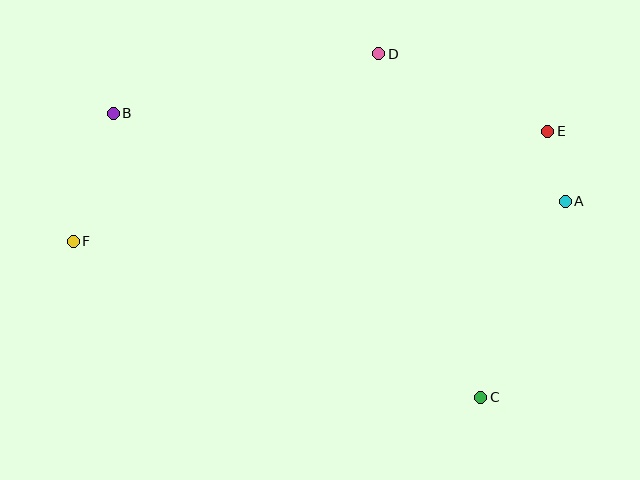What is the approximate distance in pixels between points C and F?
The distance between C and F is approximately 437 pixels.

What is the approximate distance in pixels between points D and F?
The distance between D and F is approximately 359 pixels.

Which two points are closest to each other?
Points A and E are closest to each other.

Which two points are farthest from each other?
Points A and F are farthest from each other.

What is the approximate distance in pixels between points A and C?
The distance between A and C is approximately 214 pixels.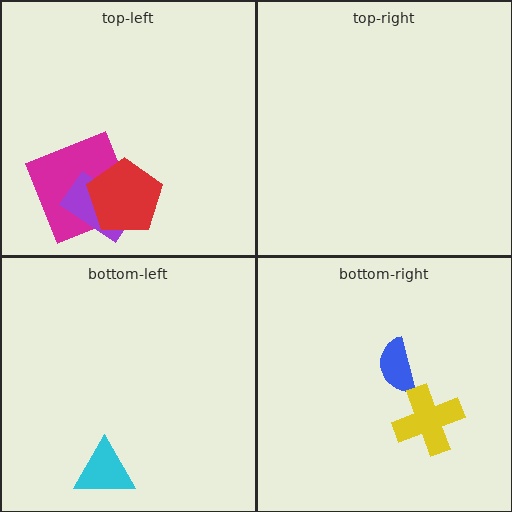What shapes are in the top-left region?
The magenta square, the purple rectangle, the red pentagon.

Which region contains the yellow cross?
The bottom-right region.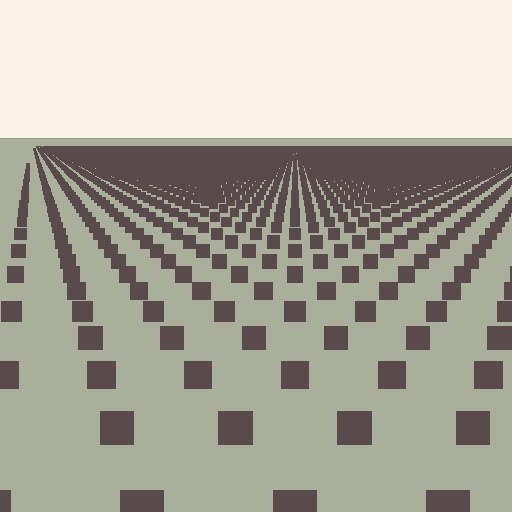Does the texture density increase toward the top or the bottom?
Density increases toward the top.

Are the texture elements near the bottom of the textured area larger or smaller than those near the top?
Larger. Near the bottom, elements are closer to the viewer and appear at a bigger on-screen size.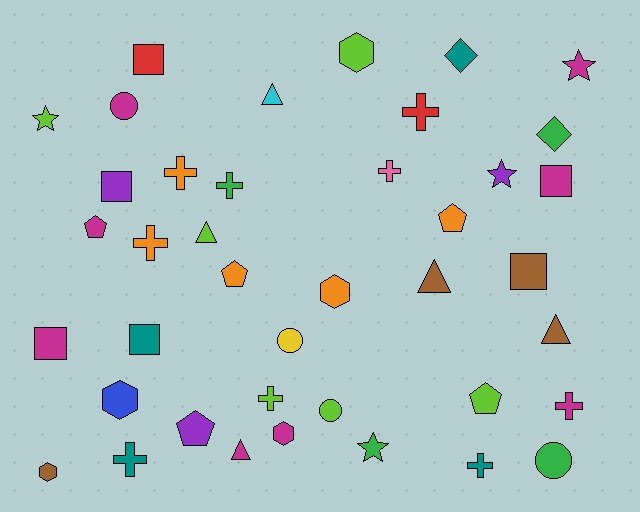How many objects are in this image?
There are 40 objects.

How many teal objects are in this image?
There are 4 teal objects.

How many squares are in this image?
There are 6 squares.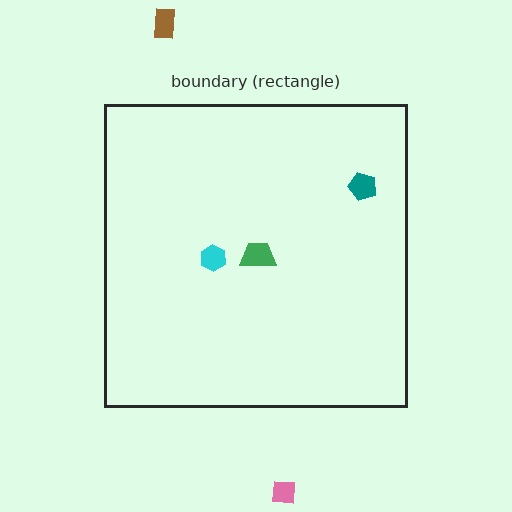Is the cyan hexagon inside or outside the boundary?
Inside.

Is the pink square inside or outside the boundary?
Outside.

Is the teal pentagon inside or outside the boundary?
Inside.